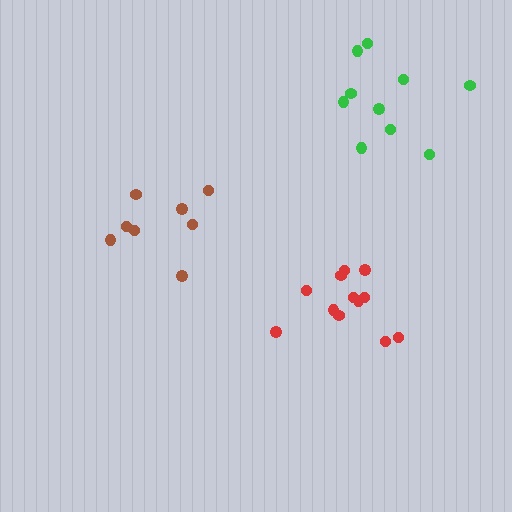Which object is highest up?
The green cluster is topmost.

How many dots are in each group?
Group 1: 8 dots, Group 2: 12 dots, Group 3: 10 dots (30 total).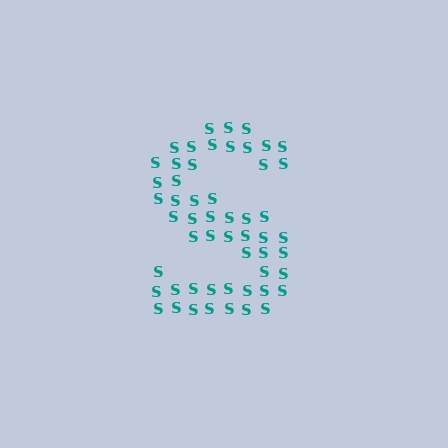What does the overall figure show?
The overall figure shows the letter S.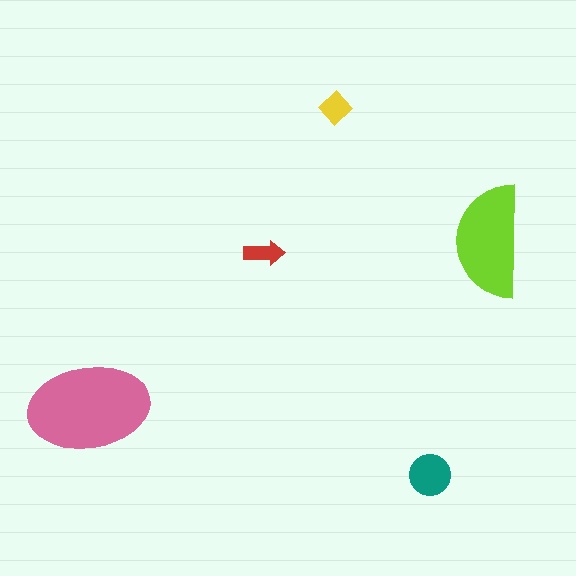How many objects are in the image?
There are 5 objects in the image.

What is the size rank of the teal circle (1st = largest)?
3rd.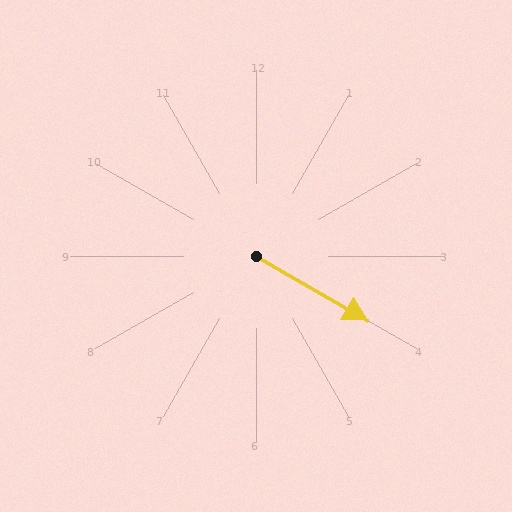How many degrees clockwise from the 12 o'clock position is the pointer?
Approximately 120 degrees.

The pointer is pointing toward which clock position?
Roughly 4 o'clock.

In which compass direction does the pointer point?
Southeast.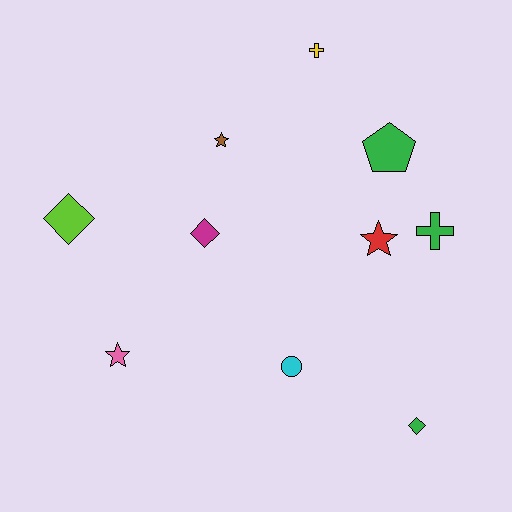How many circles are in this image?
There is 1 circle.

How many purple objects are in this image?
There are no purple objects.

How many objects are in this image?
There are 10 objects.